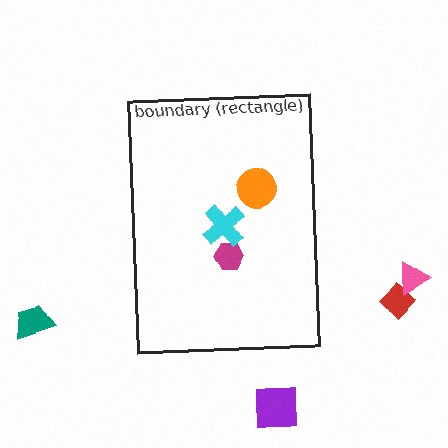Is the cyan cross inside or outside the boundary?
Inside.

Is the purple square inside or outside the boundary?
Outside.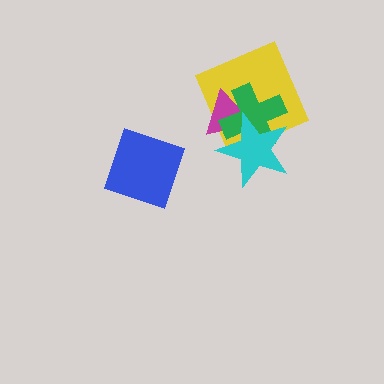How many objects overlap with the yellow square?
3 objects overlap with the yellow square.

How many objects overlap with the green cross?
3 objects overlap with the green cross.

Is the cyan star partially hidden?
No, no other shape covers it.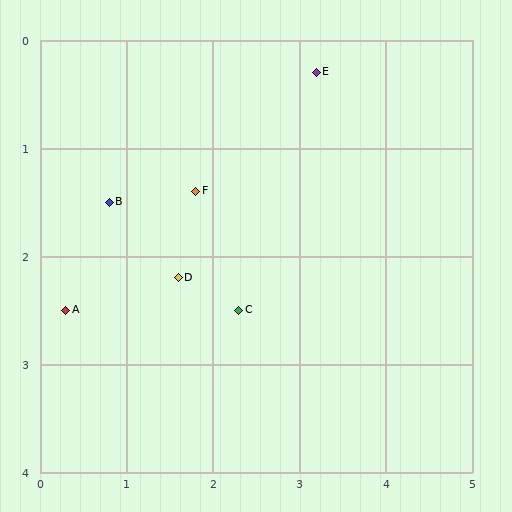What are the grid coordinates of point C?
Point C is at approximately (2.3, 2.5).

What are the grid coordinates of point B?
Point B is at approximately (0.8, 1.5).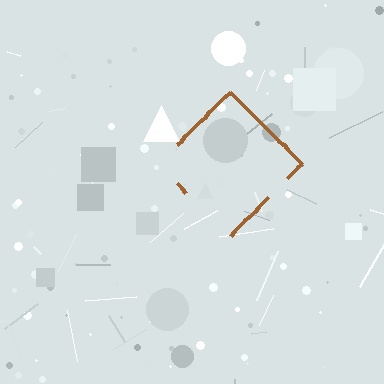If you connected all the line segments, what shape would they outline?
They would outline a diamond.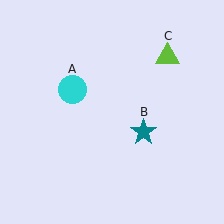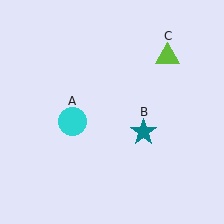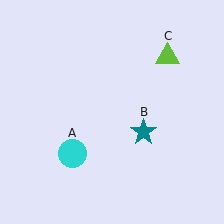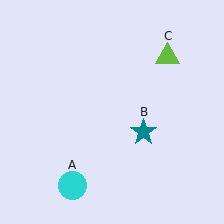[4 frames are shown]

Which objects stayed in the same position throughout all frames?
Teal star (object B) and lime triangle (object C) remained stationary.